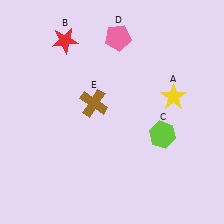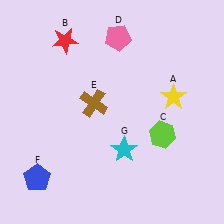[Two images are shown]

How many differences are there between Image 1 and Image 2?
There are 2 differences between the two images.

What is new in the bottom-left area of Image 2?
A blue pentagon (F) was added in the bottom-left area of Image 2.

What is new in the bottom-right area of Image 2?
A cyan star (G) was added in the bottom-right area of Image 2.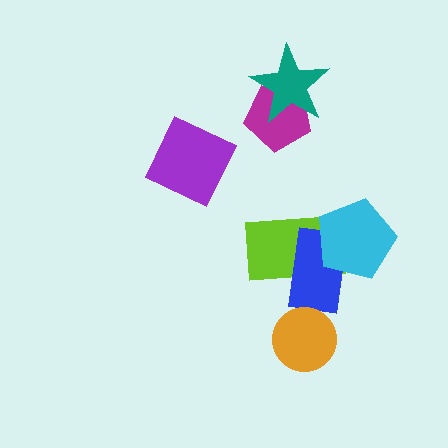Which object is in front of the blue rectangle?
The cyan pentagon is in front of the blue rectangle.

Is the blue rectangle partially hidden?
Yes, it is partially covered by another shape.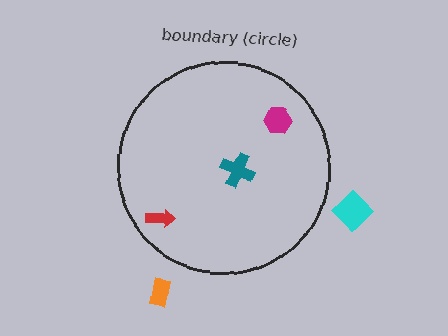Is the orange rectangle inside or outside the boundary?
Outside.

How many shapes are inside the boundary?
3 inside, 2 outside.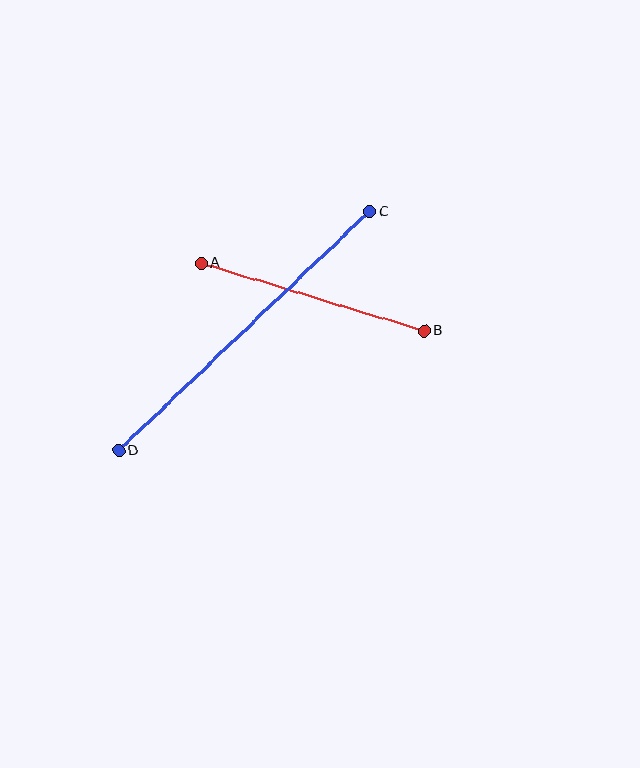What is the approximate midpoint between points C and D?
The midpoint is at approximately (244, 331) pixels.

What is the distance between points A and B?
The distance is approximately 233 pixels.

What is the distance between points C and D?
The distance is approximately 346 pixels.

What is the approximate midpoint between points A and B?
The midpoint is at approximately (313, 297) pixels.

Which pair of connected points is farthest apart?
Points C and D are farthest apart.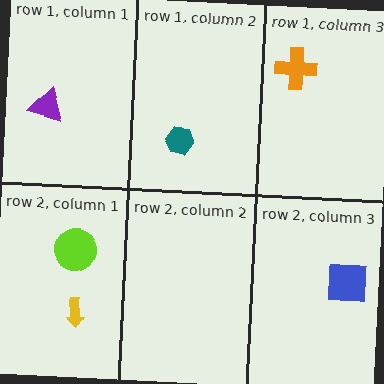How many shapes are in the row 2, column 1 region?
2.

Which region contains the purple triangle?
The row 1, column 1 region.